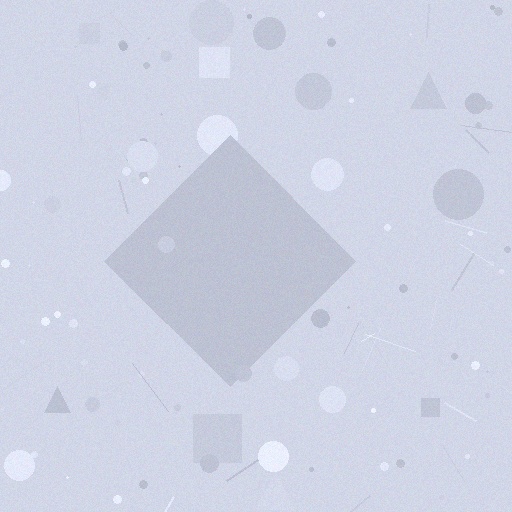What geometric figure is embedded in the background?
A diamond is embedded in the background.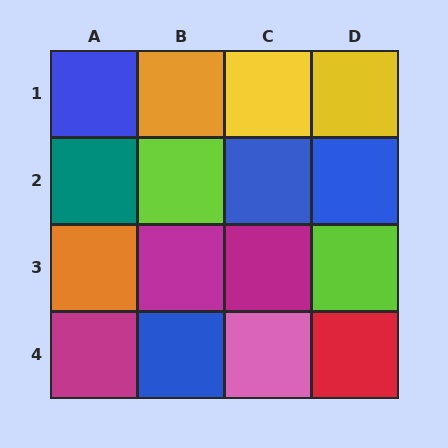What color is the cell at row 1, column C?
Yellow.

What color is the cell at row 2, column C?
Blue.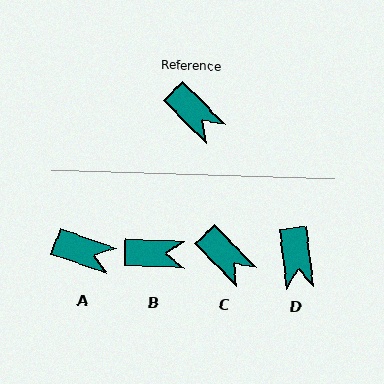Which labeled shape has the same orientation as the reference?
C.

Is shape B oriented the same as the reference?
No, it is off by about 43 degrees.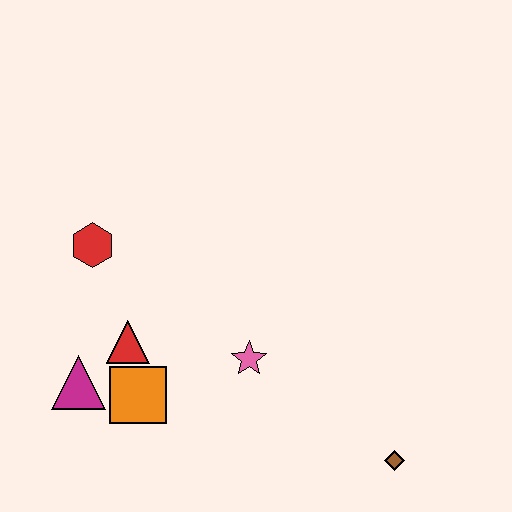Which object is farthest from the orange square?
The brown diamond is farthest from the orange square.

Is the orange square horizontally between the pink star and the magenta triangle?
Yes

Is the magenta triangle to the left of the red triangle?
Yes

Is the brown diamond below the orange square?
Yes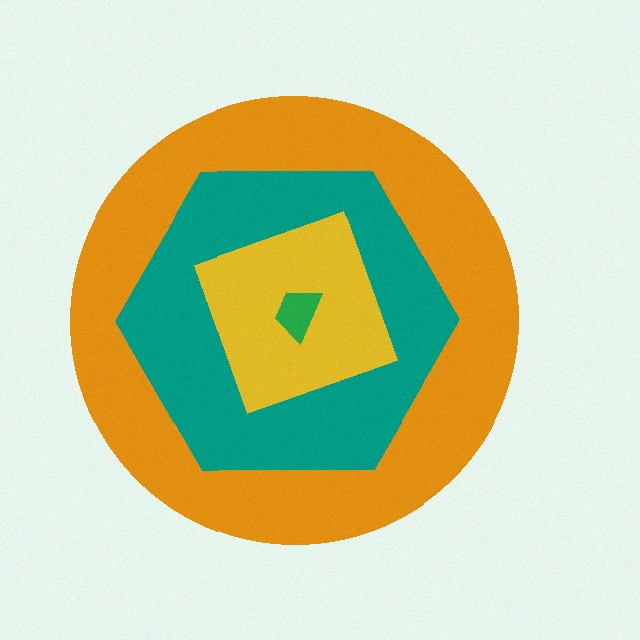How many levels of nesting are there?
4.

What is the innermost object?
The green trapezoid.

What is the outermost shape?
The orange circle.